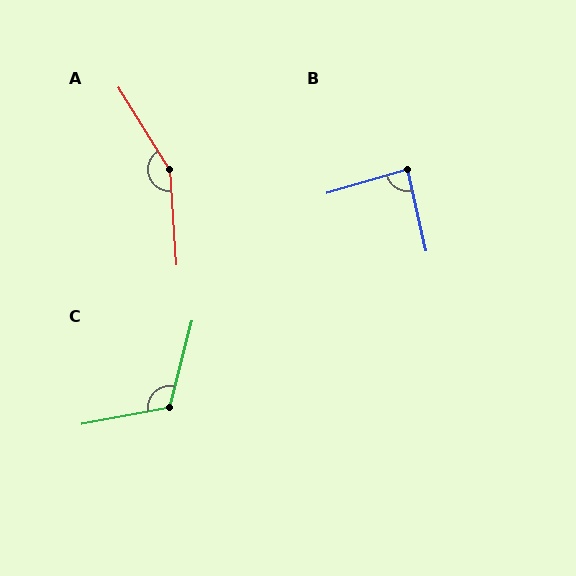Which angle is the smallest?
B, at approximately 87 degrees.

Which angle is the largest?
A, at approximately 152 degrees.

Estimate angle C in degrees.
Approximately 115 degrees.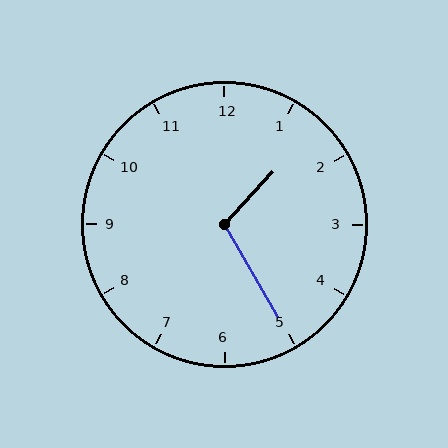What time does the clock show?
1:25.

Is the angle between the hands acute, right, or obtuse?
It is obtuse.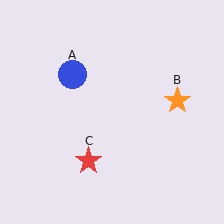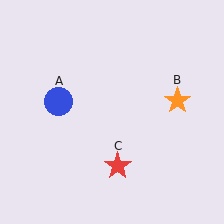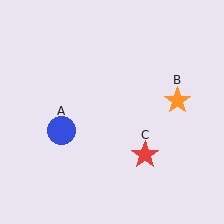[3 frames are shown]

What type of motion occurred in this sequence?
The blue circle (object A), red star (object C) rotated counterclockwise around the center of the scene.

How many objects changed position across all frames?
2 objects changed position: blue circle (object A), red star (object C).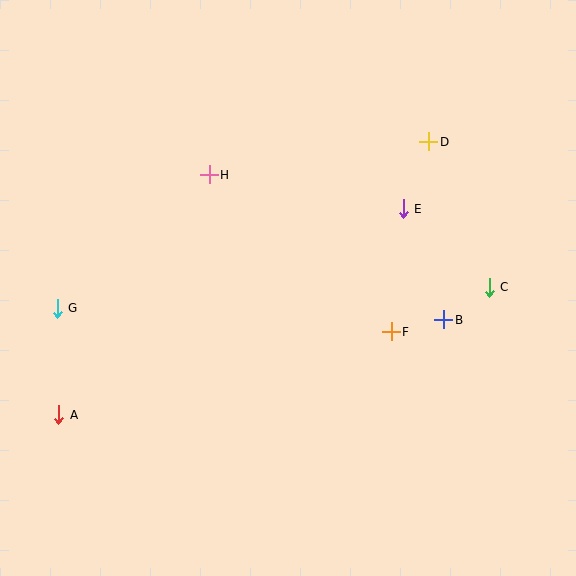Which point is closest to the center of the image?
Point F at (391, 332) is closest to the center.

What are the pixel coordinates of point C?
Point C is at (489, 287).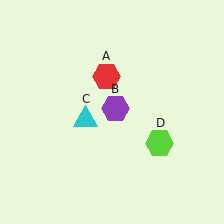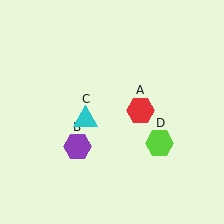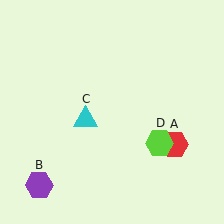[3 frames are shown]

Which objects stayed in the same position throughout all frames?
Cyan triangle (object C) and lime hexagon (object D) remained stationary.